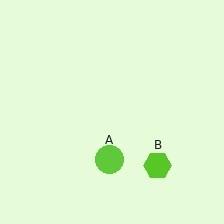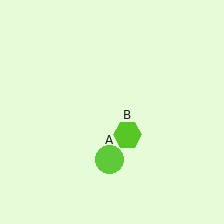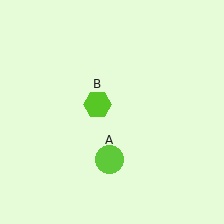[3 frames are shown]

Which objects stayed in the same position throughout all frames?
Lime circle (object A) remained stationary.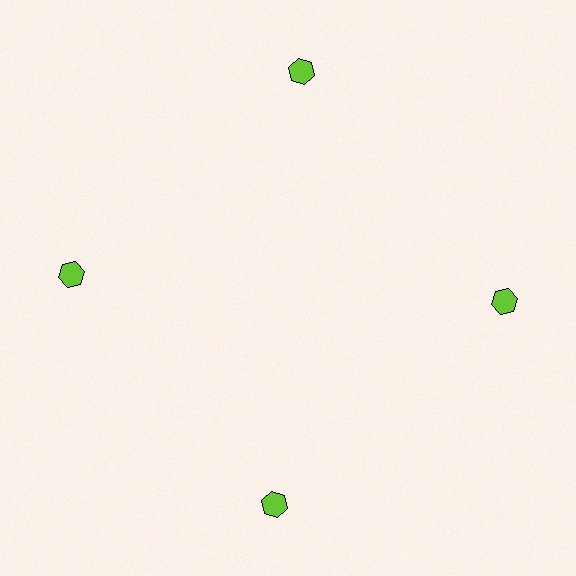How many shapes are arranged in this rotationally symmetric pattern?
There are 4 shapes, arranged in 4 groups of 1.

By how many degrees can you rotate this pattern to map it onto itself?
The pattern maps onto itself every 90 degrees of rotation.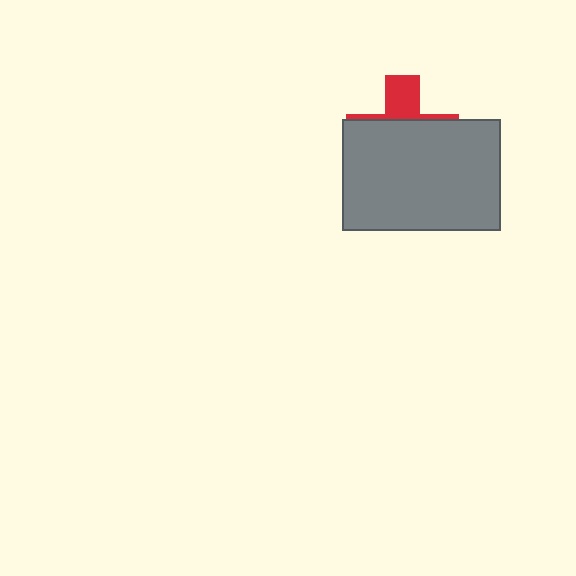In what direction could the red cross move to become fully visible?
The red cross could move up. That would shift it out from behind the gray rectangle entirely.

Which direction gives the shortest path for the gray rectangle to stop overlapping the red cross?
Moving down gives the shortest separation.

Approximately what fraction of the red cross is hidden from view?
Roughly 70% of the red cross is hidden behind the gray rectangle.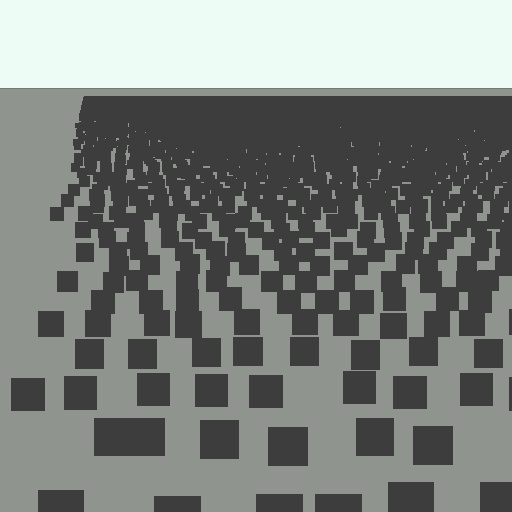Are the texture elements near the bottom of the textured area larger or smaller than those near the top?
Larger. Near the bottom, elements are closer to the viewer and appear at a bigger on-screen size.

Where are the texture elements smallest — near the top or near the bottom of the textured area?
Near the top.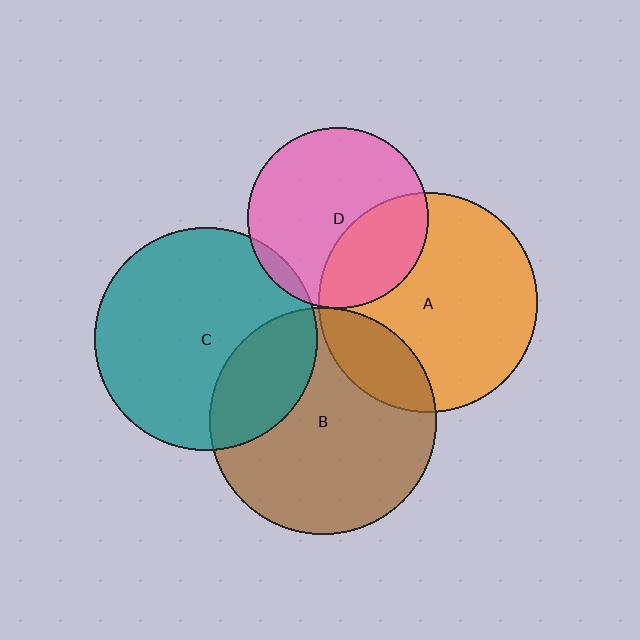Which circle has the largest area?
Circle B (brown).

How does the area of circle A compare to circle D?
Approximately 1.5 times.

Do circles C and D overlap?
Yes.